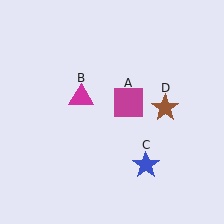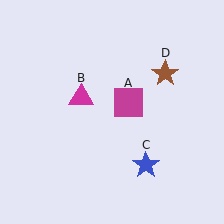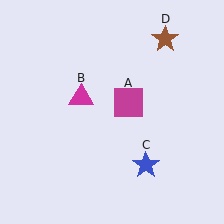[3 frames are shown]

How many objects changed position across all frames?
1 object changed position: brown star (object D).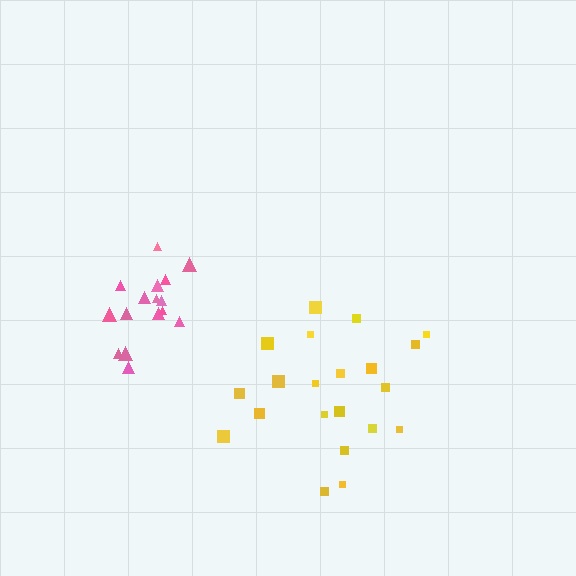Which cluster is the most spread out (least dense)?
Yellow.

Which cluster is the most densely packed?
Pink.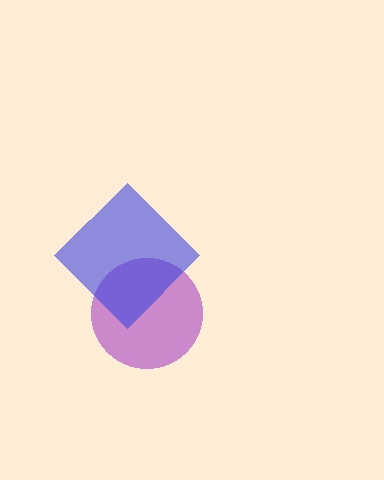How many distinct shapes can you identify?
There are 2 distinct shapes: a purple circle, a blue diamond.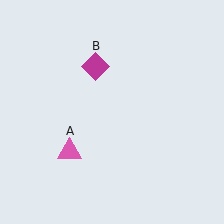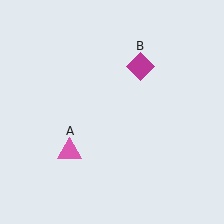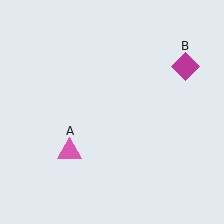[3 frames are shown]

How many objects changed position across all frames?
1 object changed position: magenta diamond (object B).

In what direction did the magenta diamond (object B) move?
The magenta diamond (object B) moved right.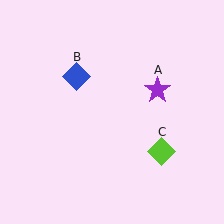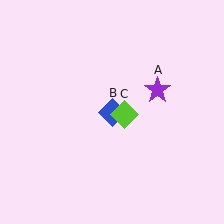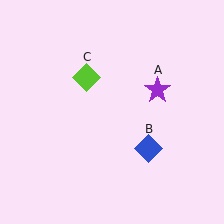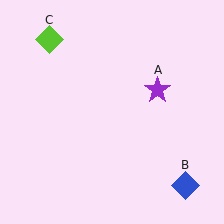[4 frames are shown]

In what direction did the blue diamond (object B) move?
The blue diamond (object B) moved down and to the right.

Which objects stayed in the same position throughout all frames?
Purple star (object A) remained stationary.